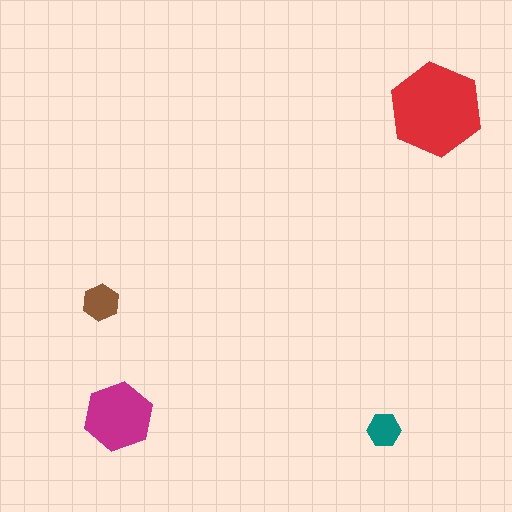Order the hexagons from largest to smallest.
the red one, the magenta one, the brown one, the teal one.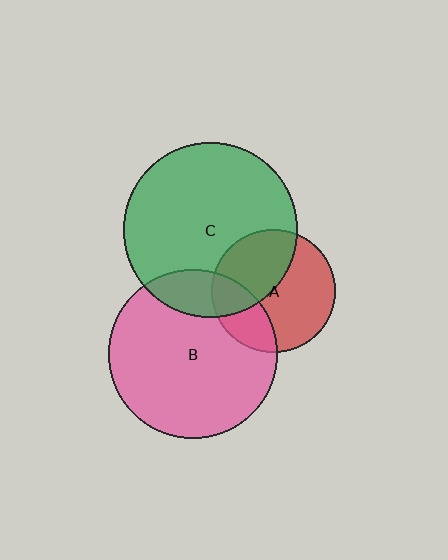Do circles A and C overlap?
Yes.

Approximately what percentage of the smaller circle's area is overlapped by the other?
Approximately 40%.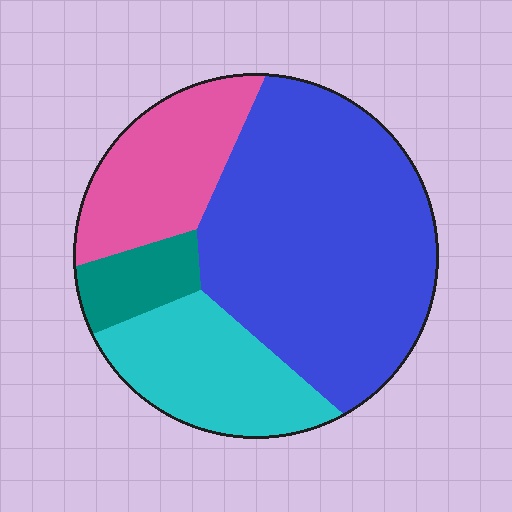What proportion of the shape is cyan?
Cyan takes up about one fifth (1/5) of the shape.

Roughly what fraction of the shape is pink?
Pink covers 19% of the shape.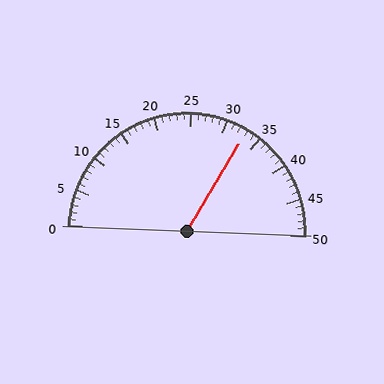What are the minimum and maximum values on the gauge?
The gauge ranges from 0 to 50.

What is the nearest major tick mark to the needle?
The nearest major tick mark is 35.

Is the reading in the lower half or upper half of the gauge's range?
The reading is in the upper half of the range (0 to 50).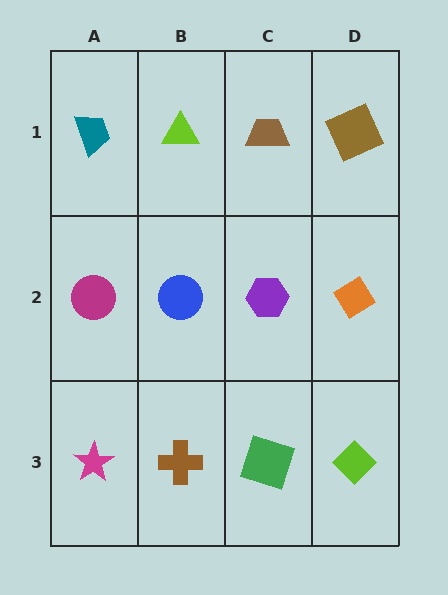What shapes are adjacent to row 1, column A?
A magenta circle (row 2, column A), a lime triangle (row 1, column B).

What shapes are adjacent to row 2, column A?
A teal trapezoid (row 1, column A), a magenta star (row 3, column A), a blue circle (row 2, column B).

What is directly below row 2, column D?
A lime diamond.